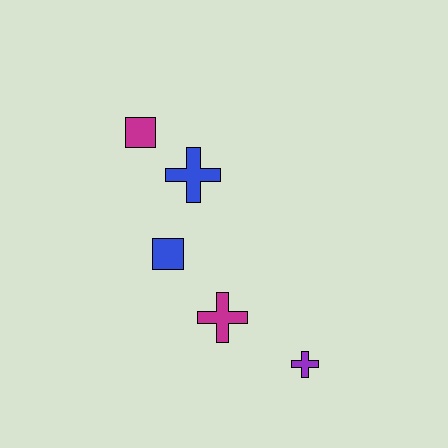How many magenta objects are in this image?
There are 2 magenta objects.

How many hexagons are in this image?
There are no hexagons.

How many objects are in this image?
There are 5 objects.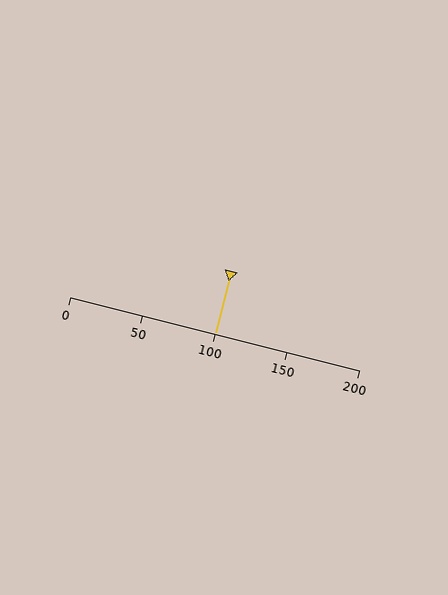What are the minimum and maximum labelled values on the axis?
The axis runs from 0 to 200.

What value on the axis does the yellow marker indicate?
The marker indicates approximately 100.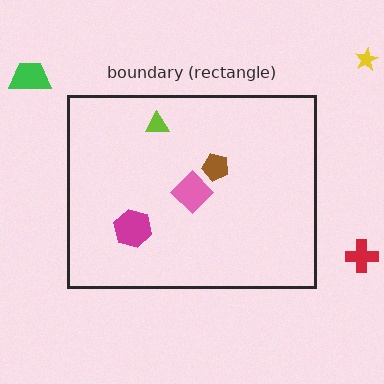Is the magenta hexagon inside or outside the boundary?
Inside.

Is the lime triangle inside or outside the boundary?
Inside.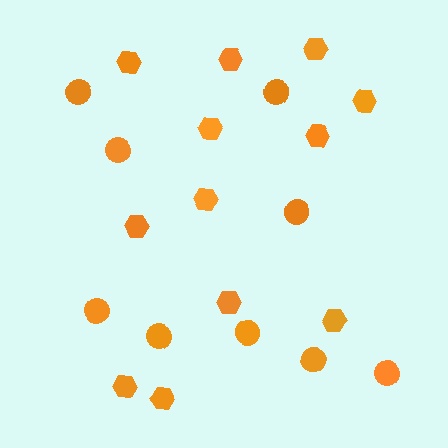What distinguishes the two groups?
There are 2 groups: one group of hexagons (12) and one group of circles (9).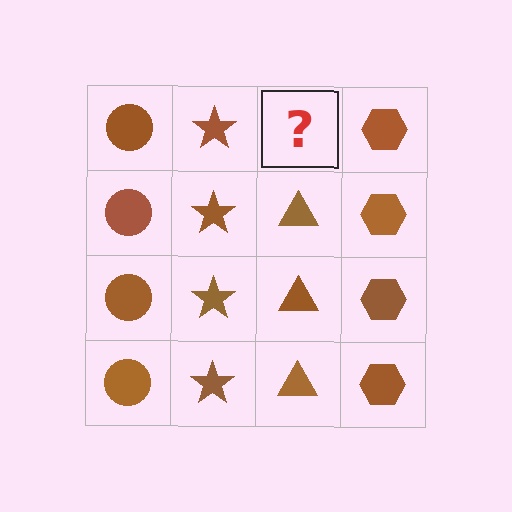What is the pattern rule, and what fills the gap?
The rule is that each column has a consistent shape. The gap should be filled with a brown triangle.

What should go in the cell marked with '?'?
The missing cell should contain a brown triangle.